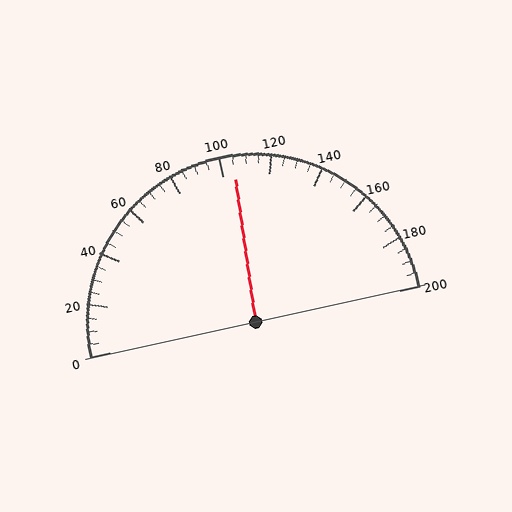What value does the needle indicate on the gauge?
The needle indicates approximately 105.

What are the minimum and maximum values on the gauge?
The gauge ranges from 0 to 200.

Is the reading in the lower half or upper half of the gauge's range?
The reading is in the upper half of the range (0 to 200).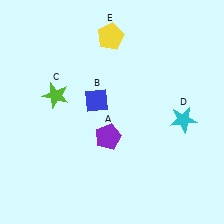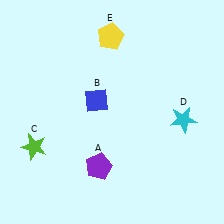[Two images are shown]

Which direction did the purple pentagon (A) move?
The purple pentagon (A) moved down.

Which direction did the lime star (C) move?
The lime star (C) moved down.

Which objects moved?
The objects that moved are: the purple pentagon (A), the lime star (C).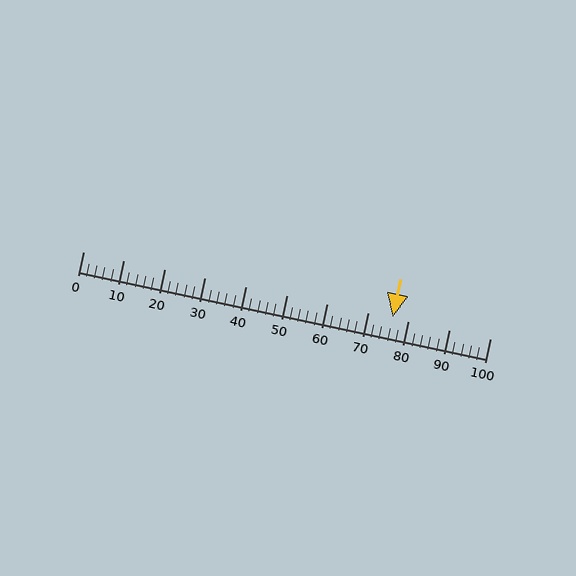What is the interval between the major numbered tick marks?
The major tick marks are spaced 10 units apart.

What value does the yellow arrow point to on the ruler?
The yellow arrow points to approximately 76.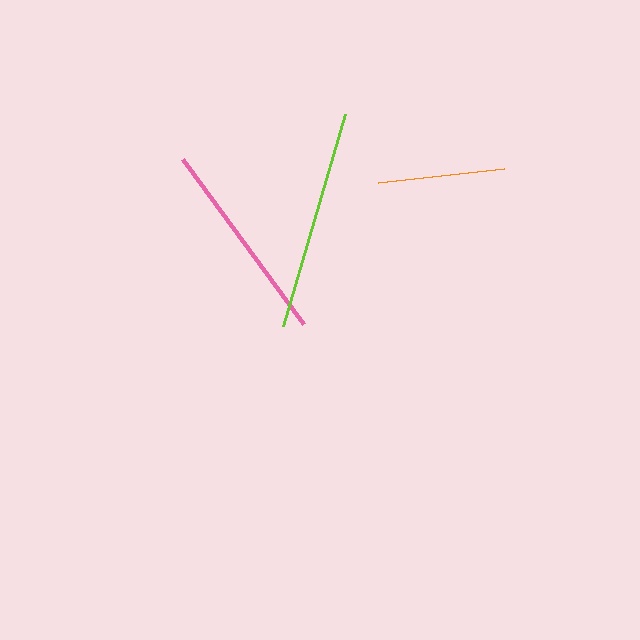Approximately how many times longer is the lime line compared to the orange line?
The lime line is approximately 1.7 times the length of the orange line.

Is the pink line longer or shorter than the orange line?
The pink line is longer than the orange line.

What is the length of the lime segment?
The lime segment is approximately 221 pixels long.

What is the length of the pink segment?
The pink segment is approximately 205 pixels long.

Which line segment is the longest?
The lime line is the longest at approximately 221 pixels.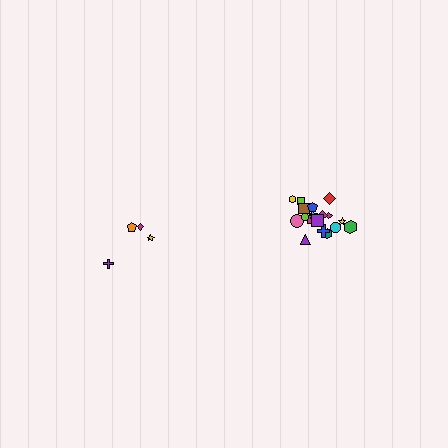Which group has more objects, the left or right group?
The right group.